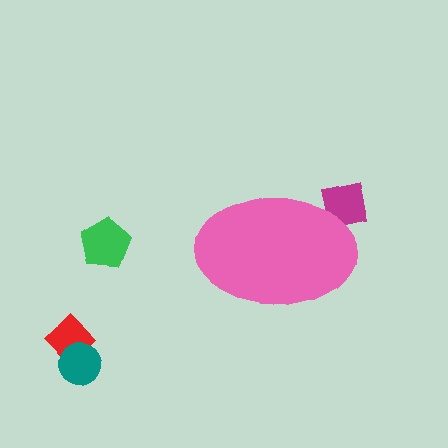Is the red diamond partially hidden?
No, the red diamond is fully visible.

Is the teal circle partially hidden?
No, the teal circle is fully visible.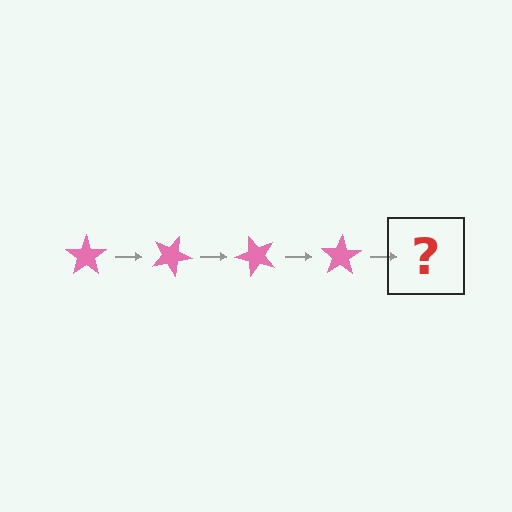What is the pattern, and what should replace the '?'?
The pattern is that the star rotates 25 degrees each step. The '?' should be a pink star rotated 100 degrees.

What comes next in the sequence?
The next element should be a pink star rotated 100 degrees.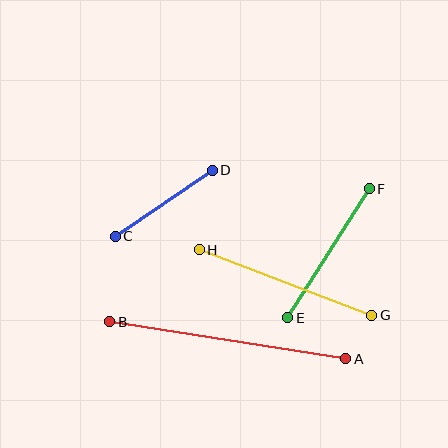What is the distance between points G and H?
The distance is approximately 184 pixels.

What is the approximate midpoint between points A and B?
The midpoint is at approximately (228, 340) pixels.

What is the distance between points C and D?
The distance is approximately 117 pixels.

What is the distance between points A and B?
The distance is approximately 239 pixels.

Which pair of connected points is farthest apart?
Points A and B are farthest apart.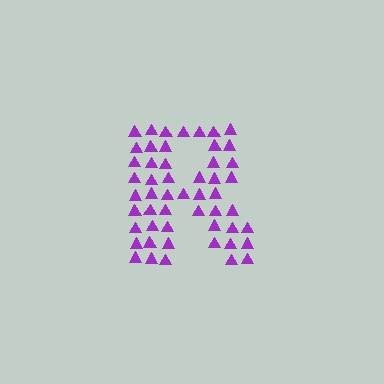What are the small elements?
The small elements are triangles.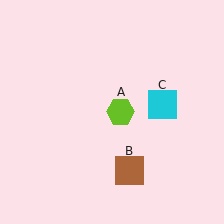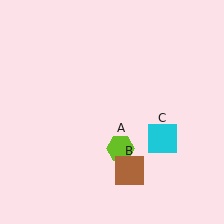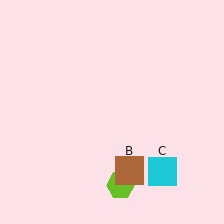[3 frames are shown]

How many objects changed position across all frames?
2 objects changed position: lime hexagon (object A), cyan square (object C).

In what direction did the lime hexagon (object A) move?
The lime hexagon (object A) moved down.